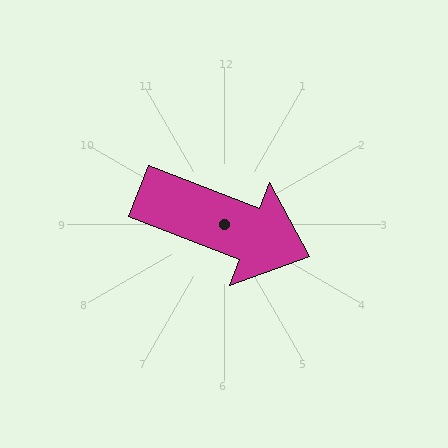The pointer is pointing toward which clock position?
Roughly 4 o'clock.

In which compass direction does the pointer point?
East.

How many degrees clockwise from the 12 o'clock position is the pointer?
Approximately 111 degrees.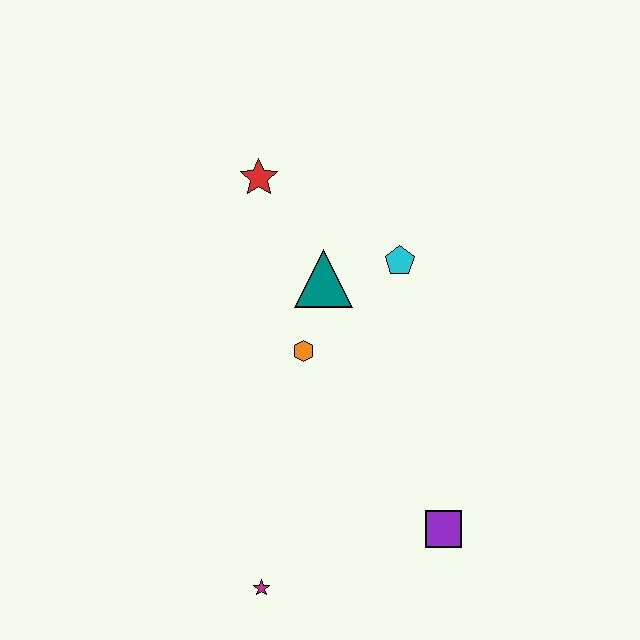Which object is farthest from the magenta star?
The red star is farthest from the magenta star.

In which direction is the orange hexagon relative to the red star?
The orange hexagon is below the red star.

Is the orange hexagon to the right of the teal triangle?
No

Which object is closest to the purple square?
The magenta star is closest to the purple square.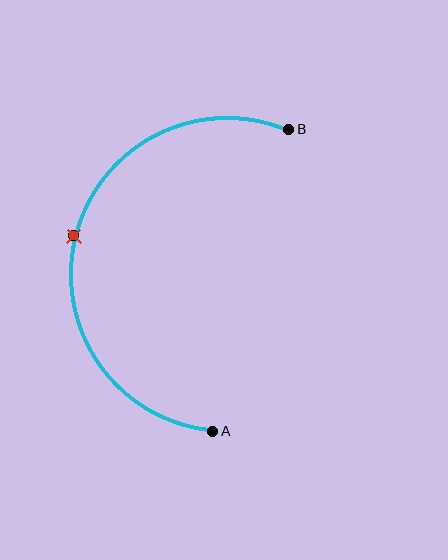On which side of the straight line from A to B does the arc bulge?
The arc bulges to the left of the straight line connecting A and B.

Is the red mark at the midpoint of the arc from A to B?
Yes. The red mark lies on the arc at equal arc-length from both A and B — it is the arc midpoint.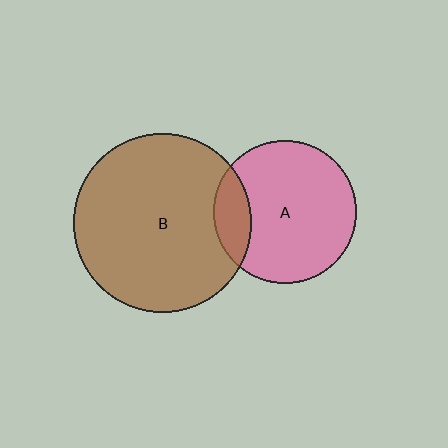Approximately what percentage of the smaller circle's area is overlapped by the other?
Approximately 15%.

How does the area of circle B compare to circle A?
Approximately 1.6 times.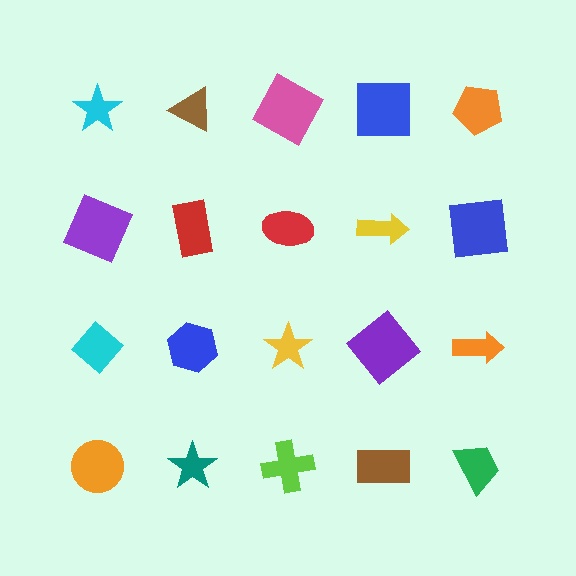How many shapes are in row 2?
5 shapes.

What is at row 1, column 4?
A blue square.